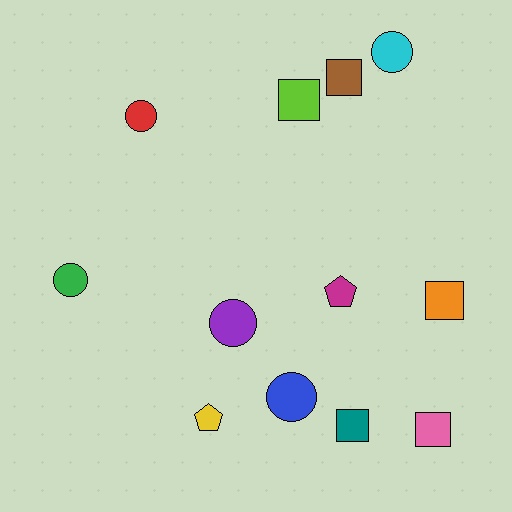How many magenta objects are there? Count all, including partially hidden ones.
There is 1 magenta object.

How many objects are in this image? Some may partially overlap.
There are 12 objects.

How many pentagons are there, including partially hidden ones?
There are 2 pentagons.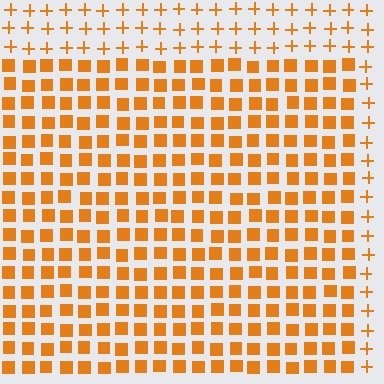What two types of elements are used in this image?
The image uses squares inside the rectangle region and plus signs outside it.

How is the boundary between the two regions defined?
The boundary is defined by a change in element shape: squares inside vs. plus signs outside. All elements share the same color and spacing.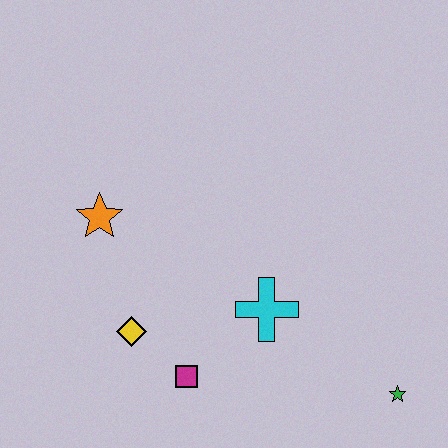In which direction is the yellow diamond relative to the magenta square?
The yellow diamond is to the left of the magenta square.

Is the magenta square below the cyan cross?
Yes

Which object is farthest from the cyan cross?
The orange star is farthest from the cyan cross.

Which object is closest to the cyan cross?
The magenta square is closest to the cyan cross.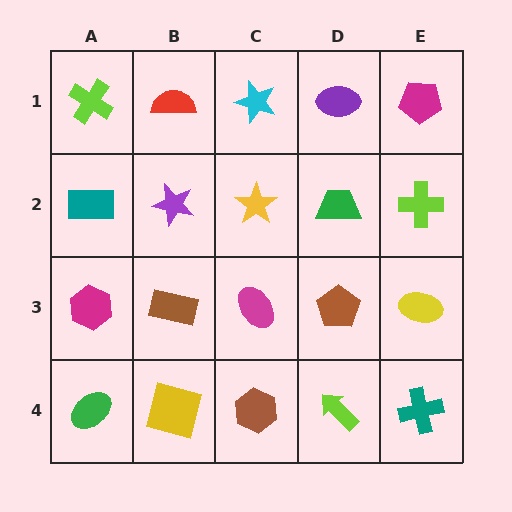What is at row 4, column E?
A teal cross.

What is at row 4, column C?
A brown hexagon.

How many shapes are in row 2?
5 shapes.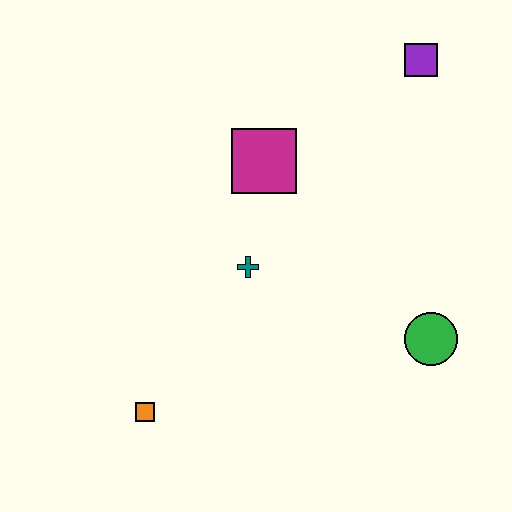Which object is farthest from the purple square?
The orange square is farthest from the purple square.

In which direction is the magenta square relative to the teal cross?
The magenta square is above the teal cross.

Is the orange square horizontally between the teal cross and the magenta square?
No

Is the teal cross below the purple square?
Yes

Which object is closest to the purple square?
The magenta square is closest to the purple square.